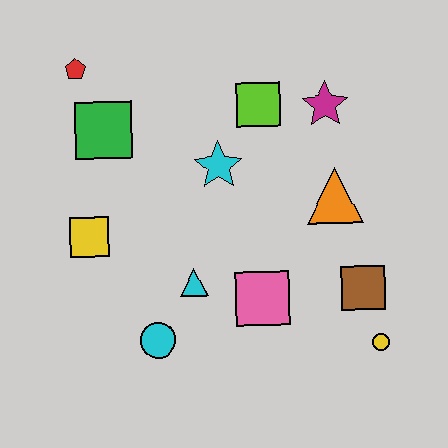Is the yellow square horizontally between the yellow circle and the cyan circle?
No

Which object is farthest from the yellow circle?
The red pentagon is farthest from the yellow circle.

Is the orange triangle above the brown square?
Yes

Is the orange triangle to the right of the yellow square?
Yes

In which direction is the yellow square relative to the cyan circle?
The yellow square is above the cyan circle.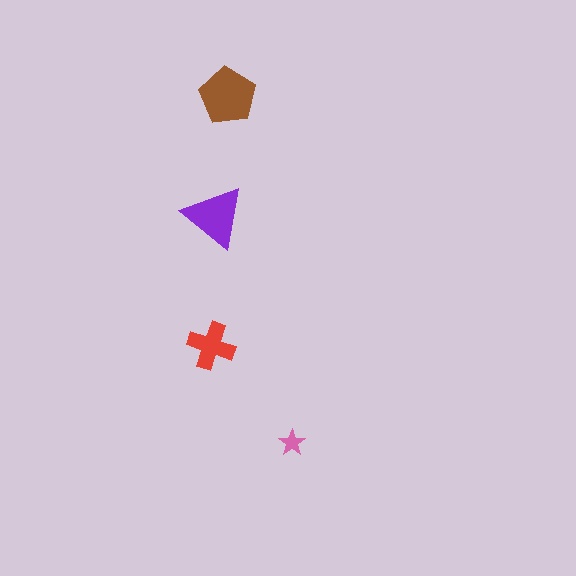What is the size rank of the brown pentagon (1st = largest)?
1st.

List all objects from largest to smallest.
The brown pentagon, the purple triangle, the red cross, the pink star.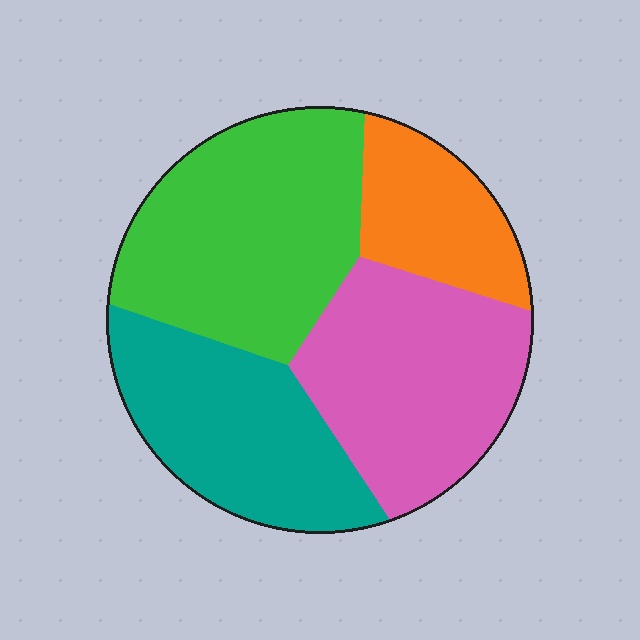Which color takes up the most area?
Green, at roughly 30%.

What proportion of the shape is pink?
Pink takes up about one quarter (1/4) of the shape.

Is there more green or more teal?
Green.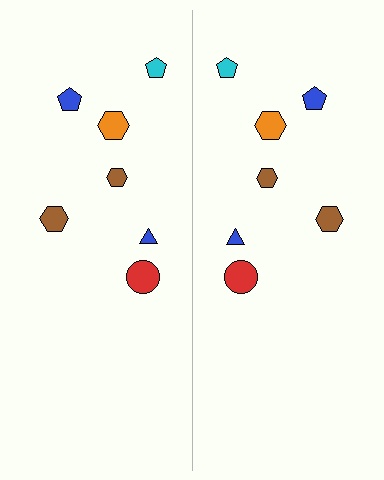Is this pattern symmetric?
Yes, this pattern has bilateral (reflection) symmetry.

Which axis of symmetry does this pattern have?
The pattern has a vertical axis of symmetry running through the center of the image.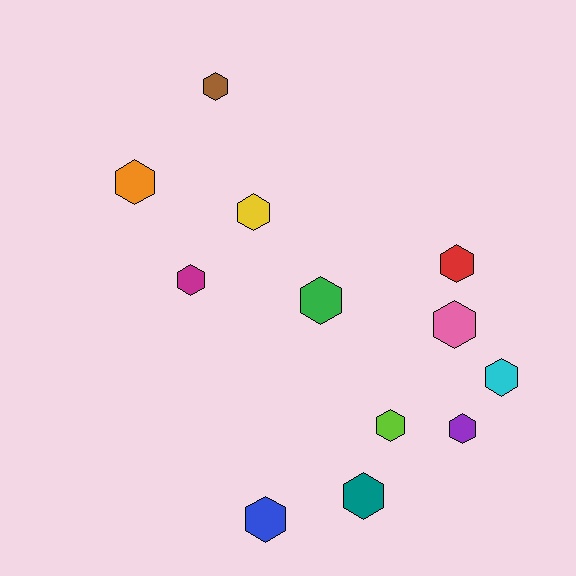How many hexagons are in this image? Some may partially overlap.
There are 12 hexagons.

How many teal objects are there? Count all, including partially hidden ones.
There is 1 teal object.